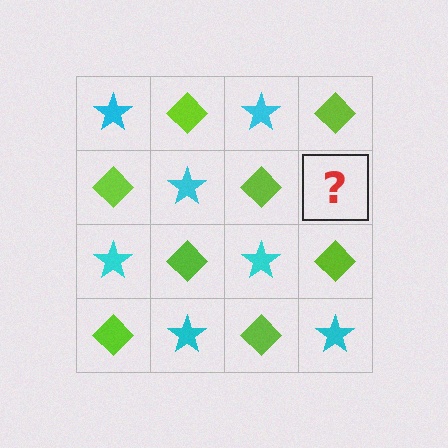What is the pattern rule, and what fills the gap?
The rule is that it alternates cyan star and lime diamond in a checkerboard pattern. The gap should be filled with a cyan star.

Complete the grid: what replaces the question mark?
The question mark should be replaced with a cyan star.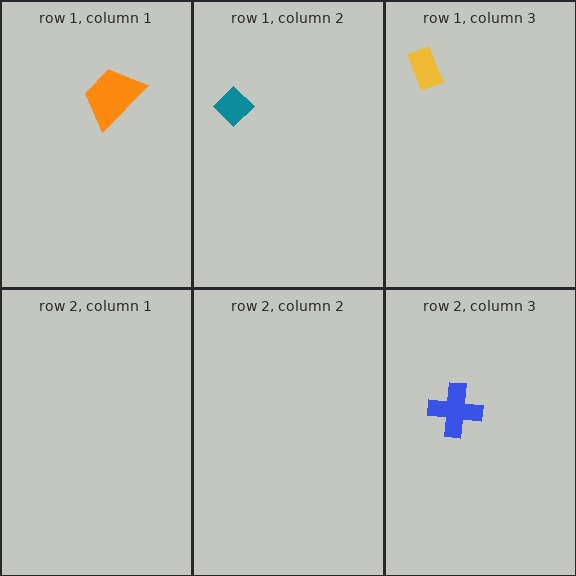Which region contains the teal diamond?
The row 1, column 2 region.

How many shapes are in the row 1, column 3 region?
1.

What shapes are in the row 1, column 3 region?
The yellow rectangle.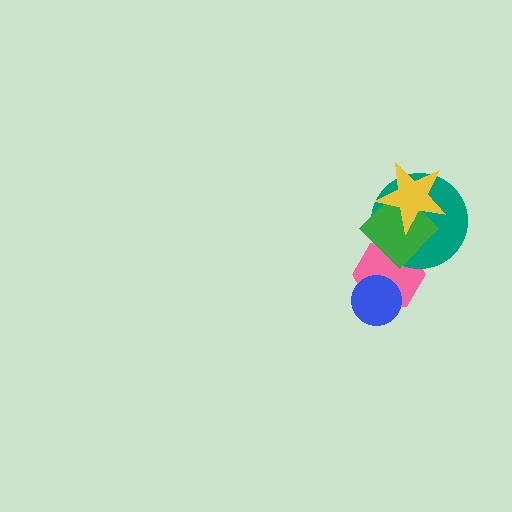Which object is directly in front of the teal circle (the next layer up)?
The green diamond is directly in front of the teal circle.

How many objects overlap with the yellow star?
2 objects overlap with the yellow star.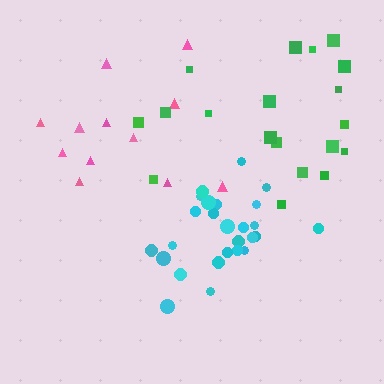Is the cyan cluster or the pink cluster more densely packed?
Cyan.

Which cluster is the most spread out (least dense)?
Green.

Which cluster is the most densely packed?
Cyan.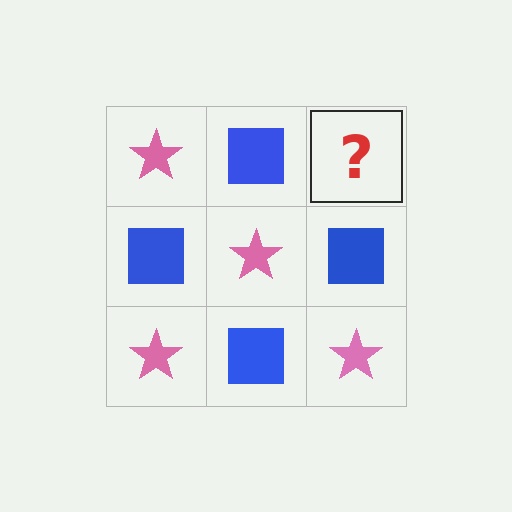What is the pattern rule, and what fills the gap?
The rule is that it alternates pink star and blue square in a checkerboard pattern. The gap should be filled with a pink star.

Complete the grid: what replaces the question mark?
The question mark should be replaced with a pink star.